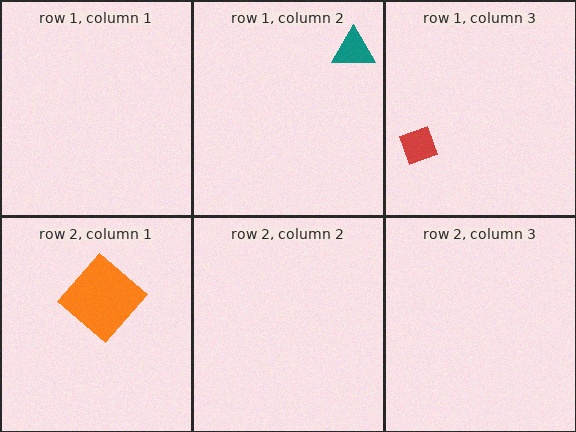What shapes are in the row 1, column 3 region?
The red diamond.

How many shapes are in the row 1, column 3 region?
1.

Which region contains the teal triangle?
The row 1, column 2 region.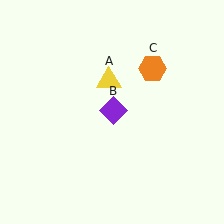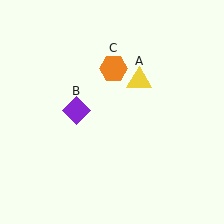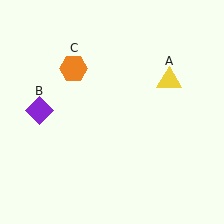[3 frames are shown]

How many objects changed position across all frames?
3 objects changed position: yellow triangle (object A), purple diamond (object B), orange hexagon (object C).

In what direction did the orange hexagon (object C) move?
The orange hexagon (object C) moved left.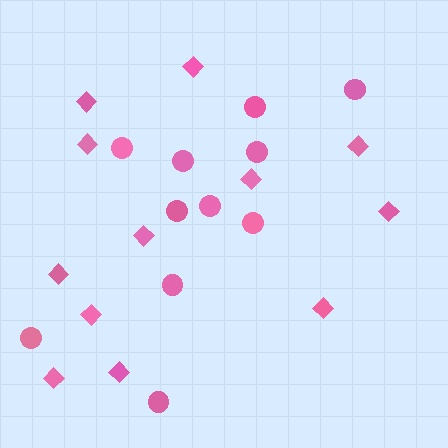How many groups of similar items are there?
There are 2 groups: one group of diamonds (12) and one group of circles (11).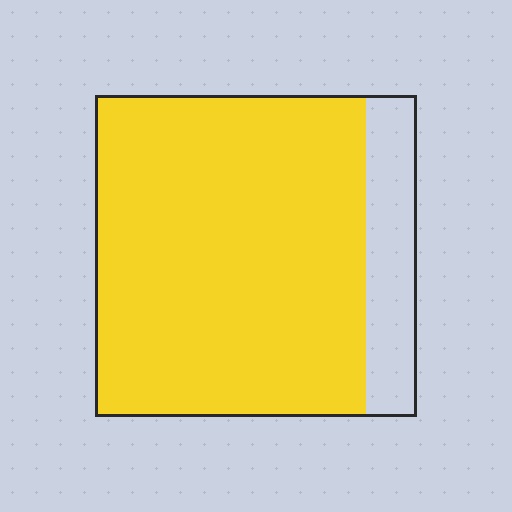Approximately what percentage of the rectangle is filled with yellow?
Approximately 85%.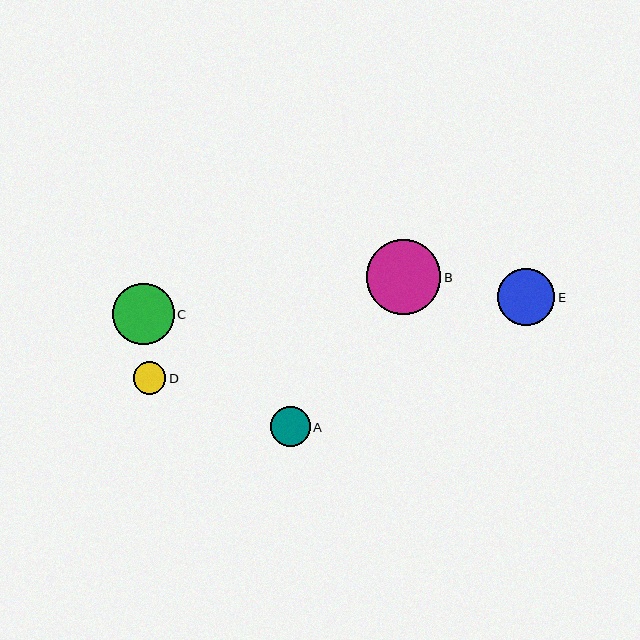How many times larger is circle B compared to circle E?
Circle B is approximately 1.3 times the size of circle E.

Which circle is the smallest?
Circle D is the smallest with a size of approximately 32 pixels.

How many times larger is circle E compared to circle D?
Circle E is approximately 1.8 times the size of circle D.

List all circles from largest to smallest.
From largest to smallest: B, C, E, A, D.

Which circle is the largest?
Circle B is the largest with a size of approximately 74 pixels.